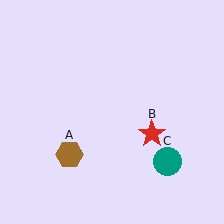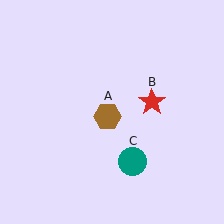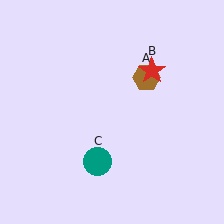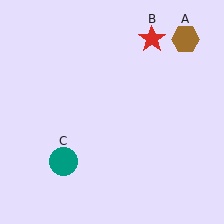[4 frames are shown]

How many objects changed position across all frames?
3 objects changed position: brown hexagon (object A), red star (object B), teal circle (object C).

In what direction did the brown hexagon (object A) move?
The brown hexagon (object A) moved up and to the right.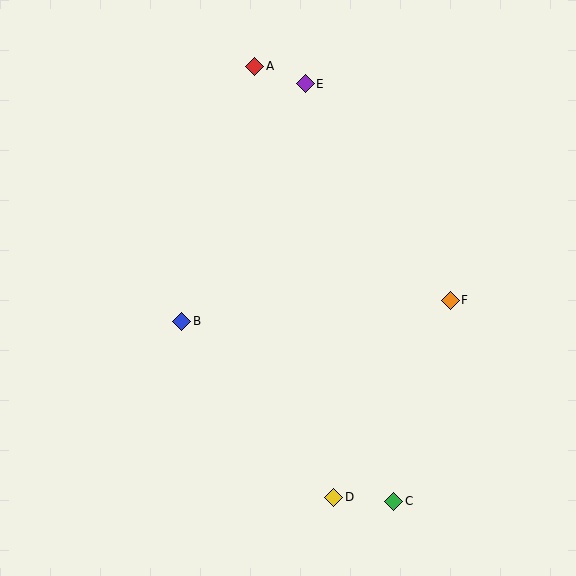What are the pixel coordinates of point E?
Point E is at (305, 84).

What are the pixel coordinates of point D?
Point D is at (334, 497).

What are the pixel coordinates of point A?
Point A is at (255, 66).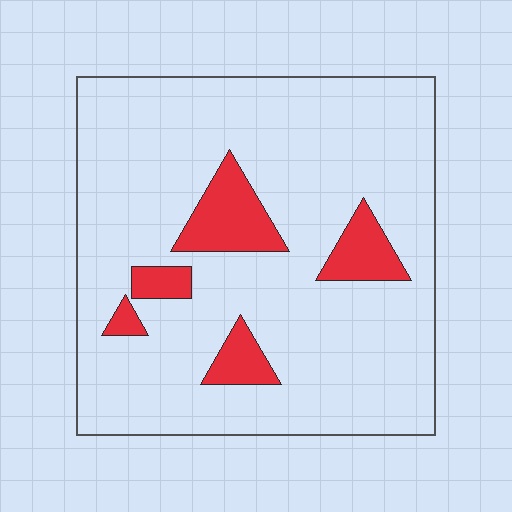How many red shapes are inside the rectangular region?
5.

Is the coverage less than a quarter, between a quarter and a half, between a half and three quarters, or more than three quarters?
Less than a quarter.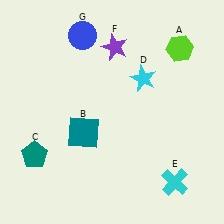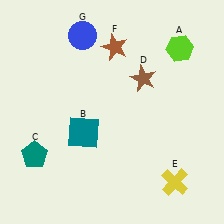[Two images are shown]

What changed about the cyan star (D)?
In Image 1, D is cyan. In Image 2, it changed to brown.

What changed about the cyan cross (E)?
In Image 1, E is cyan. In Image 2, it changed to yellow.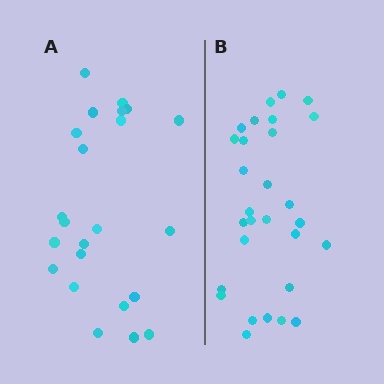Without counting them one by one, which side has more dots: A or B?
Region B (the right region) has more dots.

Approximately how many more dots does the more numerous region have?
Region B has about 6 more dots than region A.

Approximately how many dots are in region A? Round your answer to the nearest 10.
About 20 dots. (The exact count is 23, which rounds to 20.)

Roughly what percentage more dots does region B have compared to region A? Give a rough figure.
About 25% more.